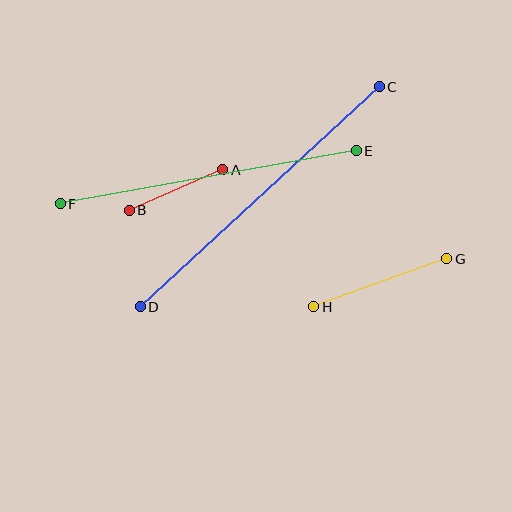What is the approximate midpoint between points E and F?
The midpoint is at approximately (208, 177) pixels.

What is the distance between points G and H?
The distance is approximately 141 pixels.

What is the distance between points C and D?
The distance is approximately 325 pixels.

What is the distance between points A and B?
The distance is approximately 102 pixels.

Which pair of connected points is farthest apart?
Points C and D are farthest apart.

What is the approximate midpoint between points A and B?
The midpoint is at approximately (176, 190) pixels.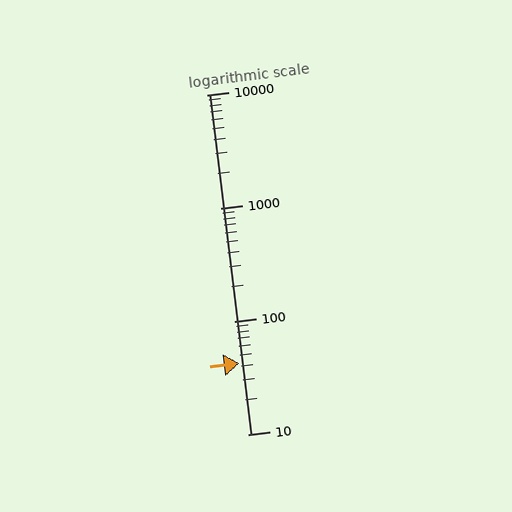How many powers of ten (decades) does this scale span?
The scale spans 3 decades, from 10 to 10000.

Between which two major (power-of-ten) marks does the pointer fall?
The pointer is between 10 and 100.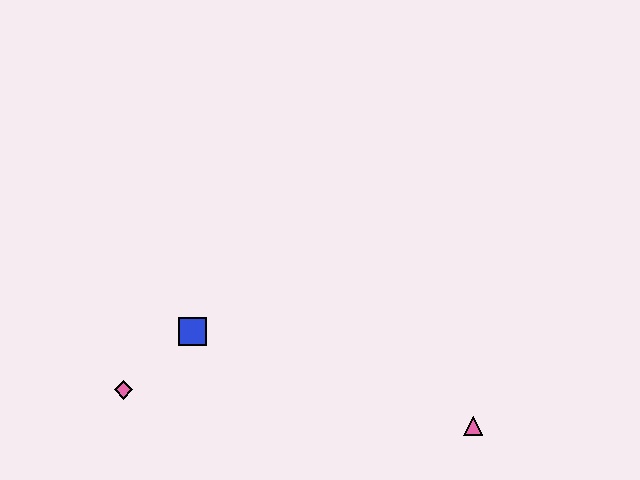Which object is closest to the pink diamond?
The blue square is closest to the pink diamond.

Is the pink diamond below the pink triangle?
No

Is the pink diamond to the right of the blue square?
No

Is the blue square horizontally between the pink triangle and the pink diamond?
Yes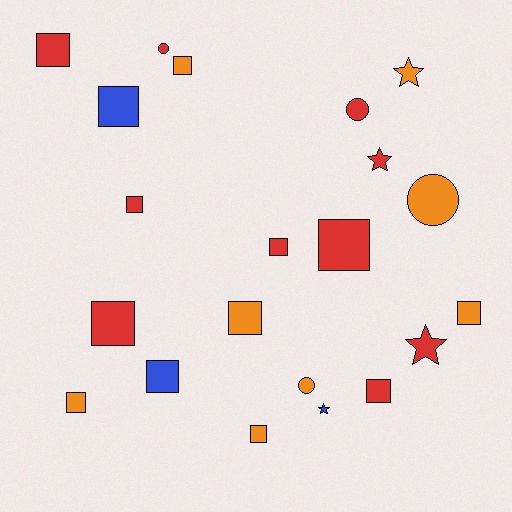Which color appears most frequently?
Red, with 10 objects.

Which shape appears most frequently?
Square, with 13 objects.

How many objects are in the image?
There are 21 objects.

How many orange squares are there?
There are 5 orange squares.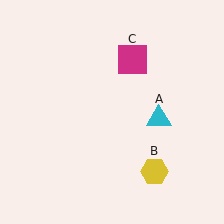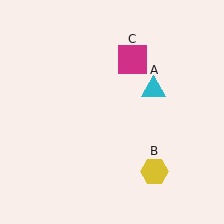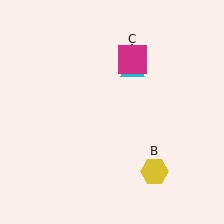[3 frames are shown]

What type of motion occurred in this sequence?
The cyan triangle (object A) rotated counterclockwise around the center of the scene.